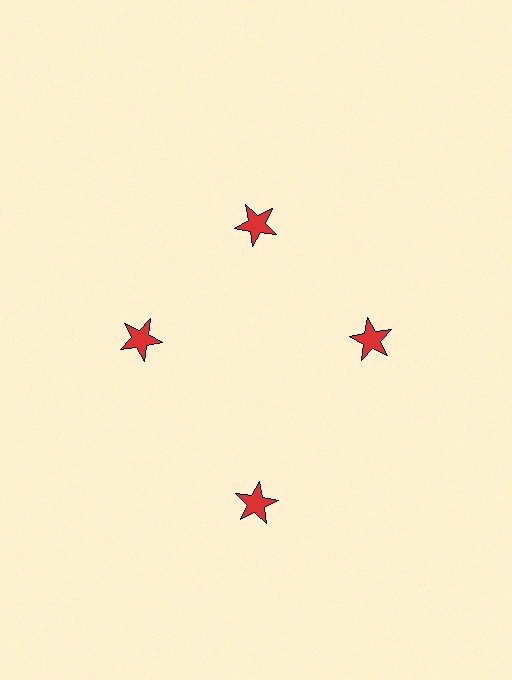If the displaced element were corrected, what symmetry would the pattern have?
It would have 4-fold rotational symmetry — the pattern would map onto itself every 90 degrees.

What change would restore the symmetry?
The symmetry would be restored by moving it inward, back onto the ring so that all 4 stars sit at equal angles and equal distance from the center.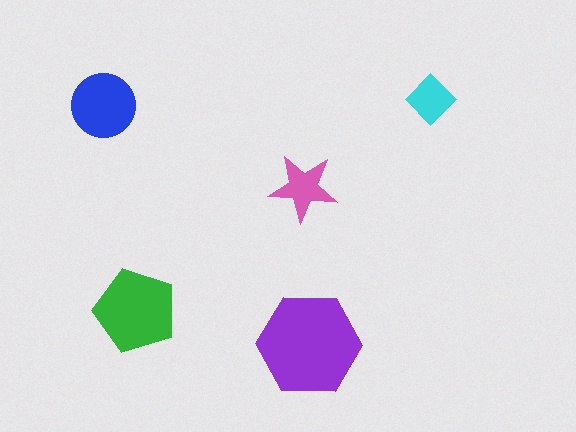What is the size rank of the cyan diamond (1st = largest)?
5th.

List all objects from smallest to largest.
The cyan diamond, the pink star, the blue circle, the green pentagon, the purple hexagon.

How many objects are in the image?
There are 5 objects in the image.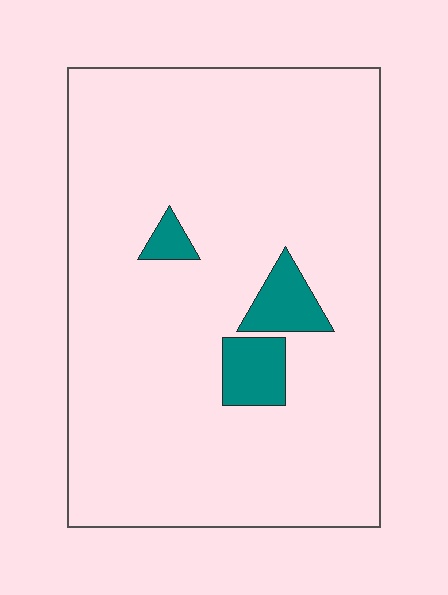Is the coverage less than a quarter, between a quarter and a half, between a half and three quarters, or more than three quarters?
Less than a quarter.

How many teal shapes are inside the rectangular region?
3.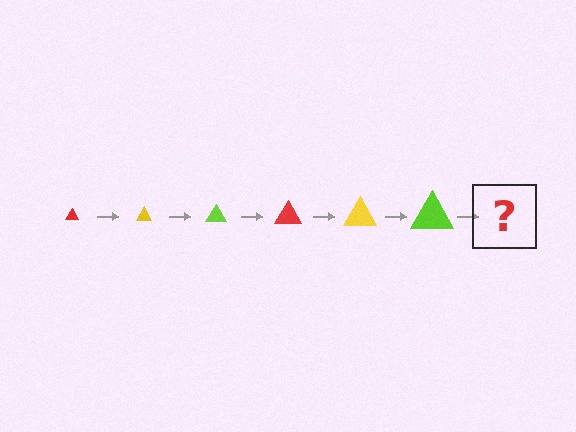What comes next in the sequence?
The next element should be a red triangle, larger than the previous one.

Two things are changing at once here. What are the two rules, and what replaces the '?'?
The two rules are that the triangle grows larger each step and the color cycles through red, yellow, and lime. The '?' should be a red triangle, larger than the previous one.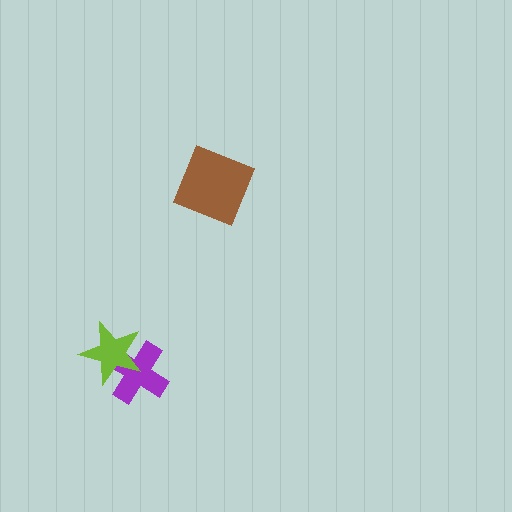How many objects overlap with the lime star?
1 object overlaps with the lime star.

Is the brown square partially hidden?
No, no other shape covers it.